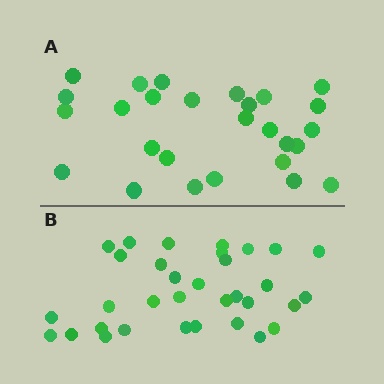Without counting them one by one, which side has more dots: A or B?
Region B (the bottom region) has more dots.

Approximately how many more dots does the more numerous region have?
Region B has about 6 more dots than region A.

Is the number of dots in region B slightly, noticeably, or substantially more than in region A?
Region B has only slightly more — the two regions are fairly close. The ratio is roughly 1.2 to 1.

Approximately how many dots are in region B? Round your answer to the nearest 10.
About 30 dots. (The exact count is 33, which rounds to 30.)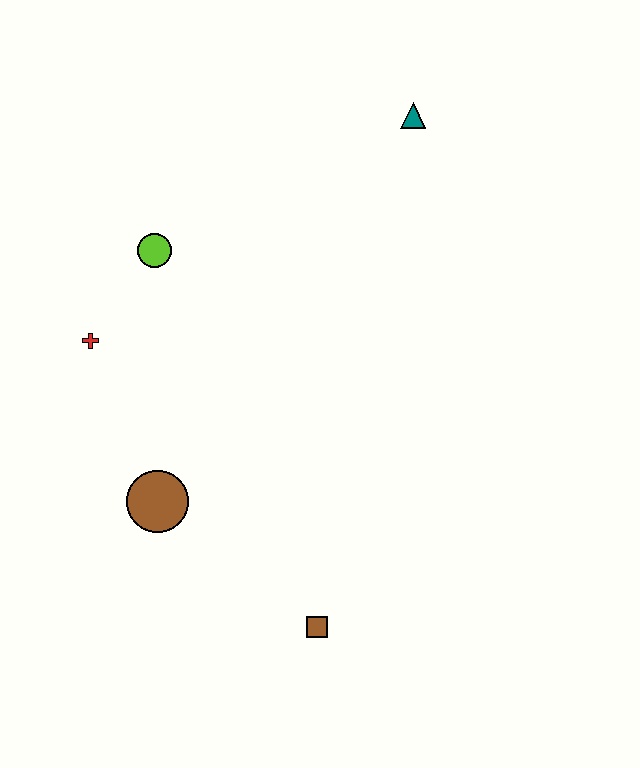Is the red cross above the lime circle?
No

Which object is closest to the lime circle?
The red cross is closest to the lime circle.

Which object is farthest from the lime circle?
The brown square is farthest from the lime circle.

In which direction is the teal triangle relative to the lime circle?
The teal triangle is to the right of the lime circle.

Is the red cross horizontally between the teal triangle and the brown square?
No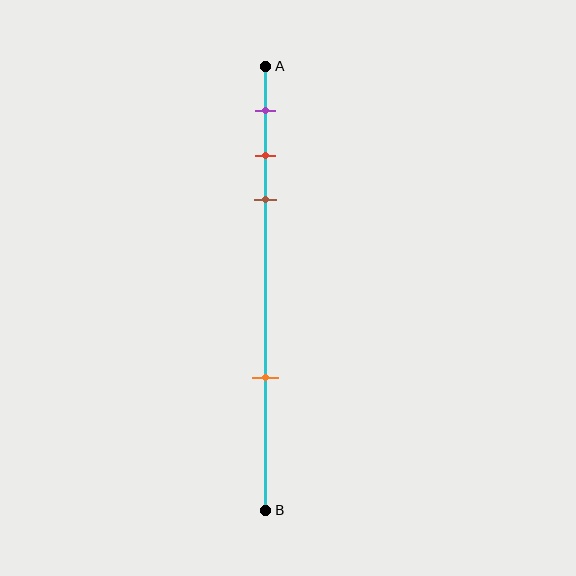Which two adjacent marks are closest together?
The red and brown marks are the closest adjacent pair.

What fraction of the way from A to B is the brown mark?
The brown mark is approximately 30% (0.3) of the way from A to B.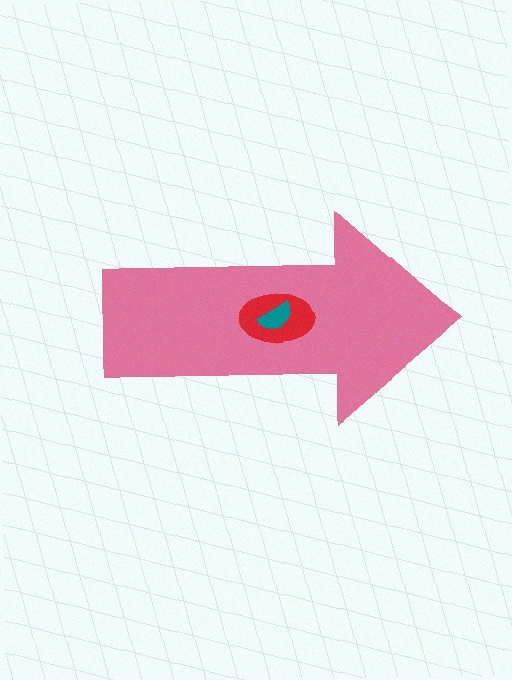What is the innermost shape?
The teal semicircle.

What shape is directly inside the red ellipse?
The teal semicircle.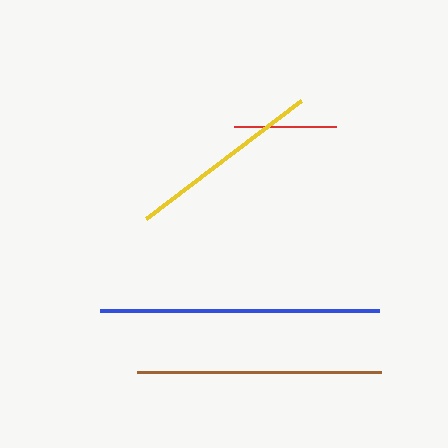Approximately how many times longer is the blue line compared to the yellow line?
The blue line is approximately 1.4 times the length of the yellow line.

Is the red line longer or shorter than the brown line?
The brown line is longer than the red line.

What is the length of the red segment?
The red segment is approximately 102 pixels long.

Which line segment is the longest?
The blue line is the longest at approximately 279 pixels.